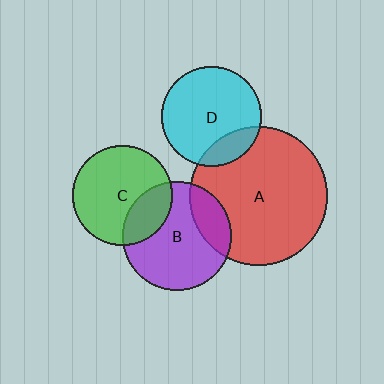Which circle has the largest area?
Circle A (red).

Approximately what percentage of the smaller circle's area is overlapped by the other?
Approximately 25%.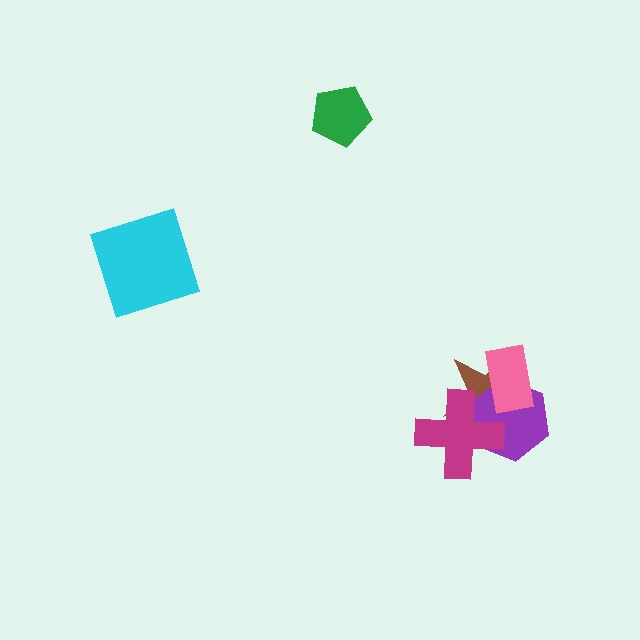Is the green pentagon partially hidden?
No, no other shape covers it.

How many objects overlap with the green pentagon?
0 objects overlap with the green pentagon.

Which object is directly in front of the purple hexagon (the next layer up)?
The magenta cross is directly in front of the purple hexagon.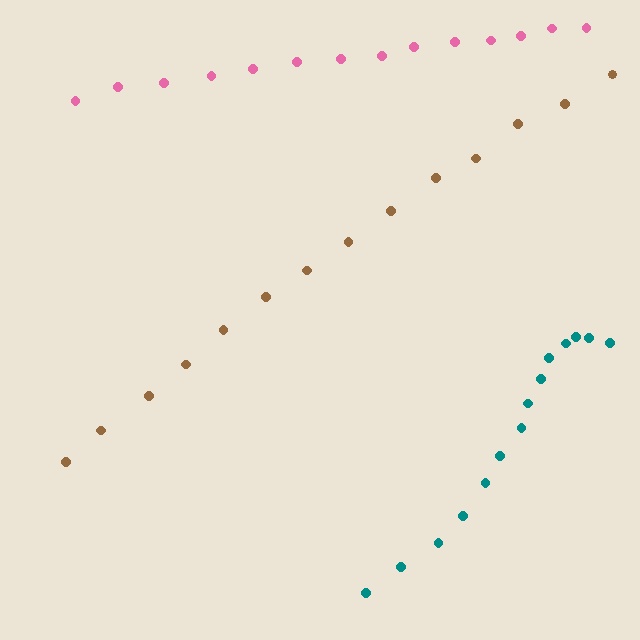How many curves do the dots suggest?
There are 3 distinct paths.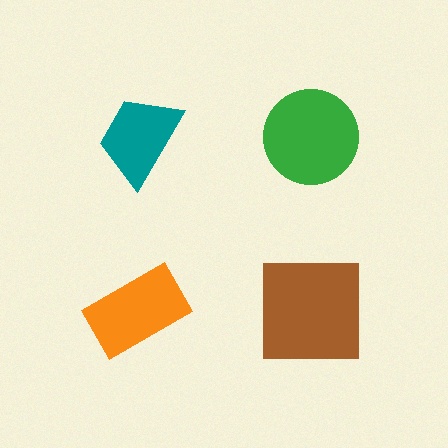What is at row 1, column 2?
A green circle.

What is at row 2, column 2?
A brown square.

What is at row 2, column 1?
An orange rectangle.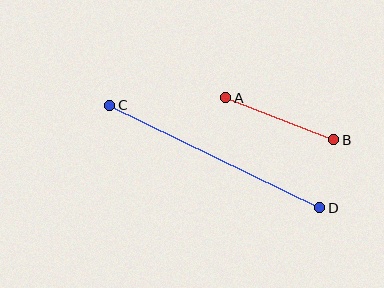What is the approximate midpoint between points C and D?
The midpoint is at approximately (215, 156) pixels.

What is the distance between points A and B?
The distance is approximately 116 pixels.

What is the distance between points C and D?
The distance is approximately 234 pixels.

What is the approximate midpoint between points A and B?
The midpoint is at approximately (280, 119) pixels.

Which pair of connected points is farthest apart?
Points C and D are farthest apart.